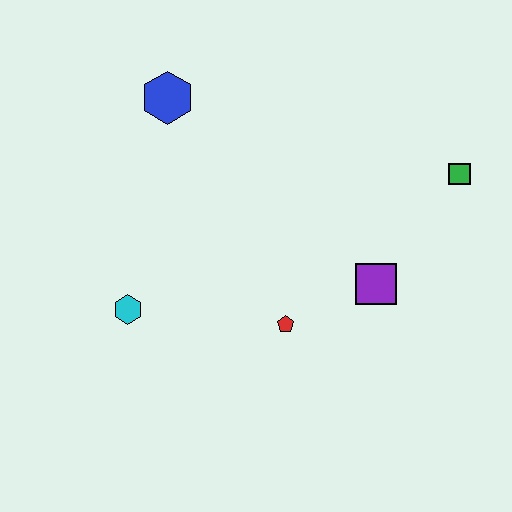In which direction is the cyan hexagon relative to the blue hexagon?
The cyan hexagon is below the blue hexagon.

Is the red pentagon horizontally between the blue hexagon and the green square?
Yes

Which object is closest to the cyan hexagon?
The red pentagon is closest to the cyan hexagon.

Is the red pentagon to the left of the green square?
Yes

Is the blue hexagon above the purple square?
Yes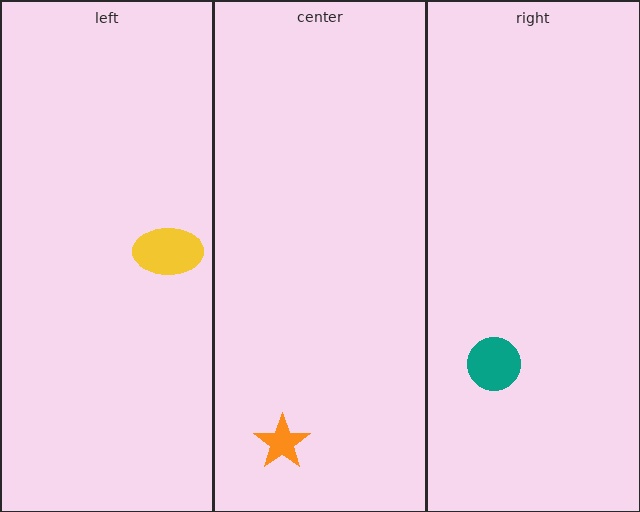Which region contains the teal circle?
The right region.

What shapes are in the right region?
The teal circle.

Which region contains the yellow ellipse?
The left region.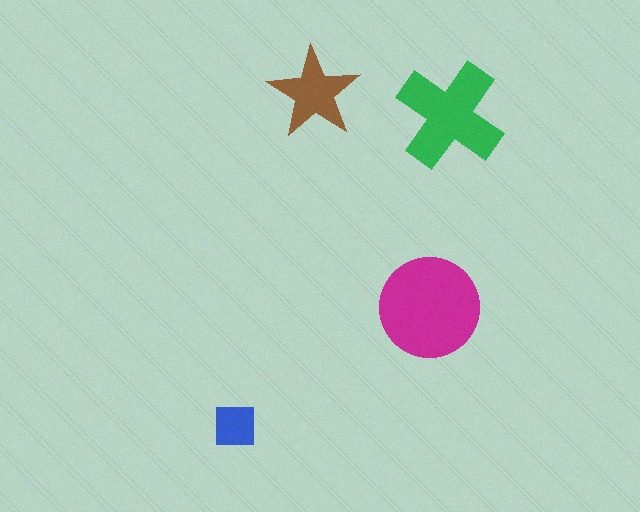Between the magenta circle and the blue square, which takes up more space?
The magenta circle.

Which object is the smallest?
The blue square.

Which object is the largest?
The magenta circle.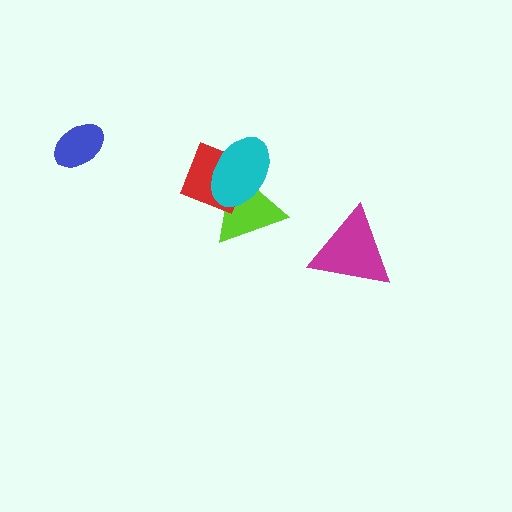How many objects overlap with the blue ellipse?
0 objects overlap with the blue ellipse.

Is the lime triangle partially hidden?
Yes, it is partially covered by another shape.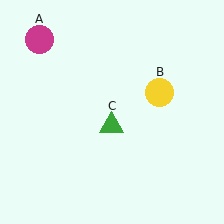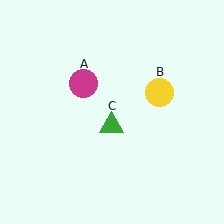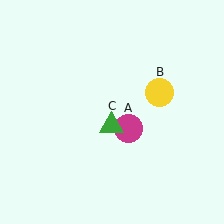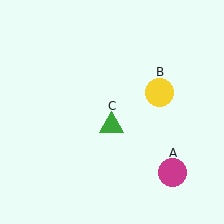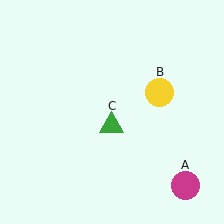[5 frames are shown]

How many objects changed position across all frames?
1 object changed position: magenta circle (object A).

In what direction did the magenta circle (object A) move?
The magenta circle (object A) moved down and to the right.